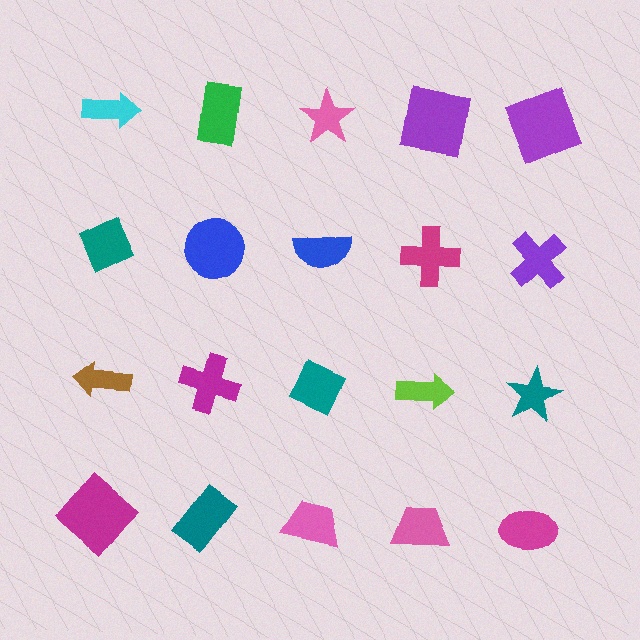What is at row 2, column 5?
A purple cross.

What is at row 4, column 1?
A magenta diamond.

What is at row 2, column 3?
A blue semicircle.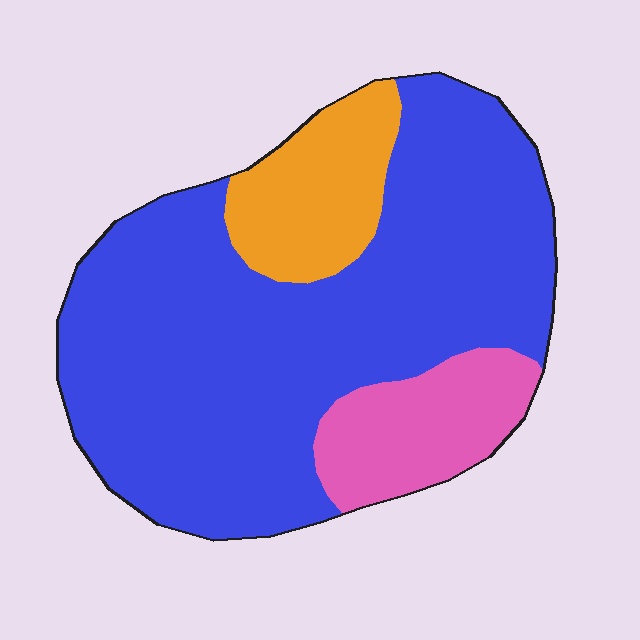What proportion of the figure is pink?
Pink covers 14% of the figure.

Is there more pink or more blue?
Blue.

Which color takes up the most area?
Blue, at roughly 75%.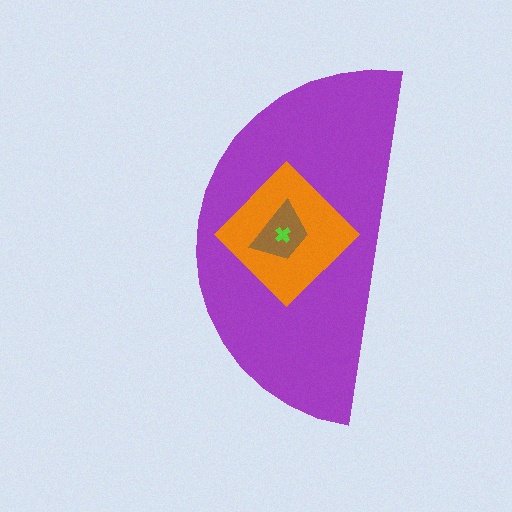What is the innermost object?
The lime cross.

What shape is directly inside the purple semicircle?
The orange diamond.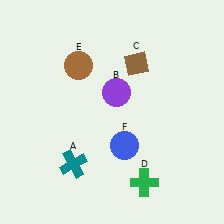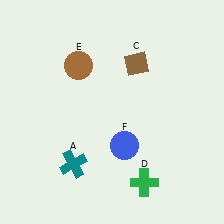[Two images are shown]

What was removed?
The purple circle (B) was removed in Image 2.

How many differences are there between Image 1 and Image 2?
There is 1 difference between the two images.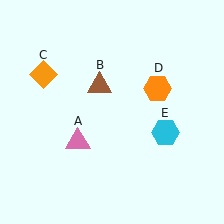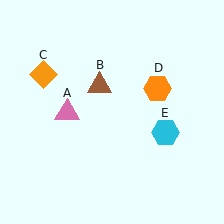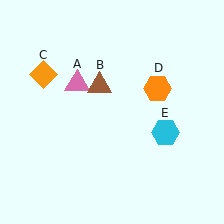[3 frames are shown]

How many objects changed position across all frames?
1 object changed position: pink triangle (object A).